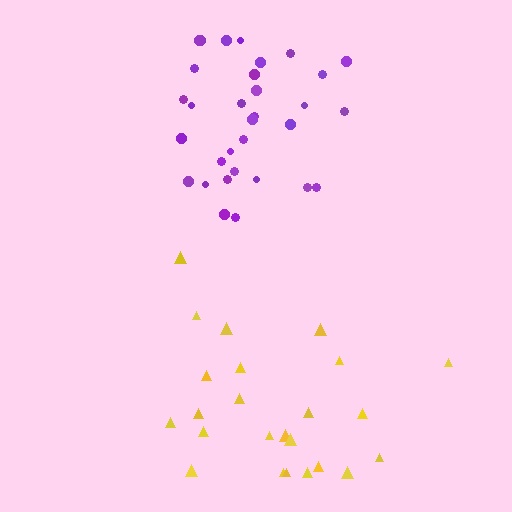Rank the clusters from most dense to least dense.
purple, yellow.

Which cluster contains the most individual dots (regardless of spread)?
Purple (32).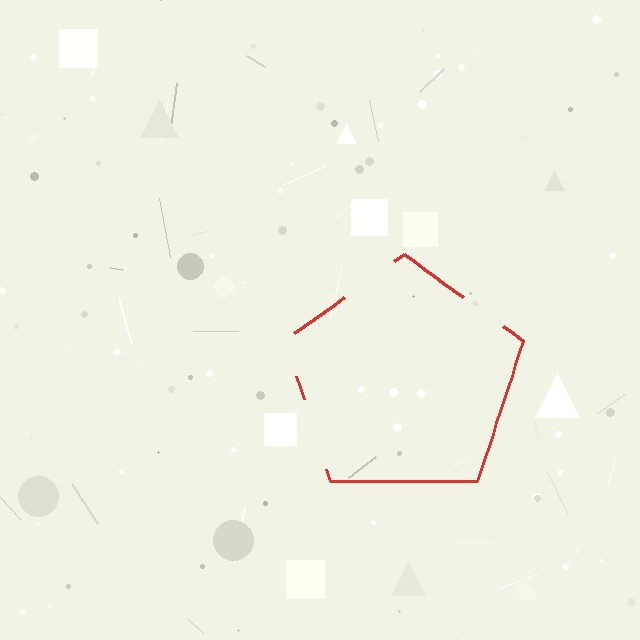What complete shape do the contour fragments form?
The contour fragments form a pentagon.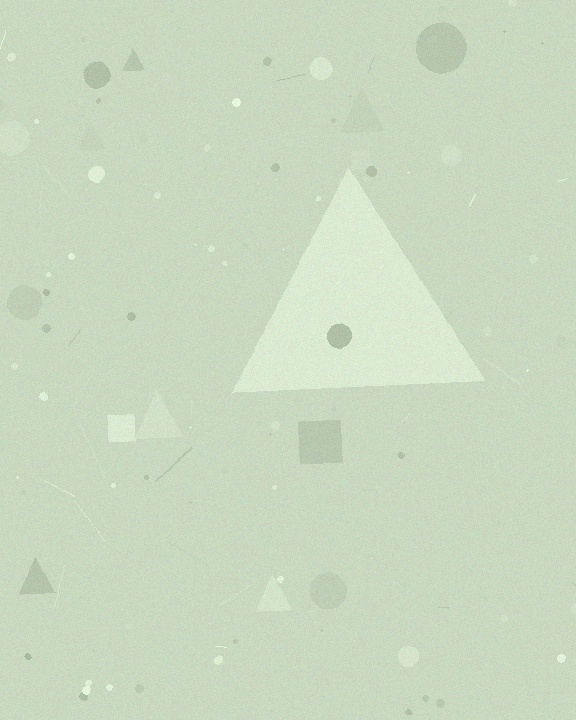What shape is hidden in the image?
A triangle is hidden in the image.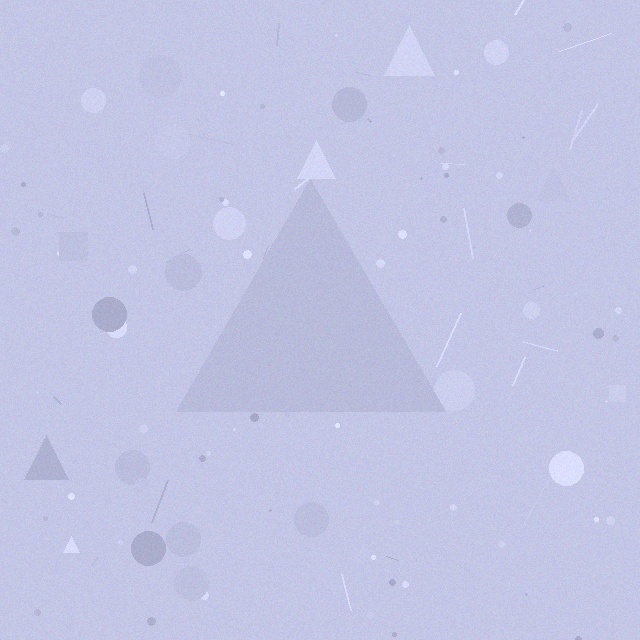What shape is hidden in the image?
A triangle is hidden in the image.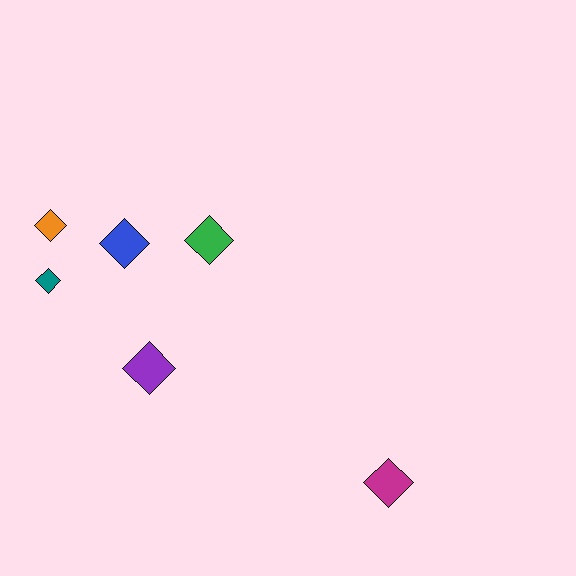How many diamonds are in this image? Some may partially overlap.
There are 6 diamonds.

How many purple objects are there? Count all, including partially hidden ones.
There is 1 purple object.